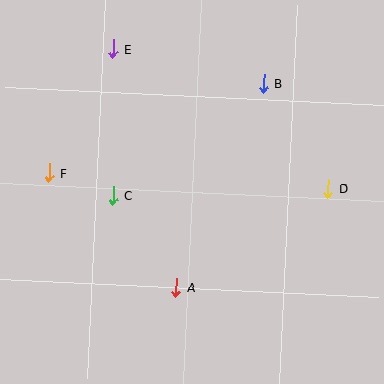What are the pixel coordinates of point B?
Point B is at (263, 83).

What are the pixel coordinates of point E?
Point E is at (113, 49).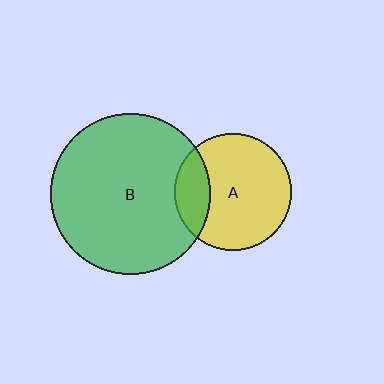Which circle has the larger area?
Circle B (green).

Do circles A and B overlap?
Yes.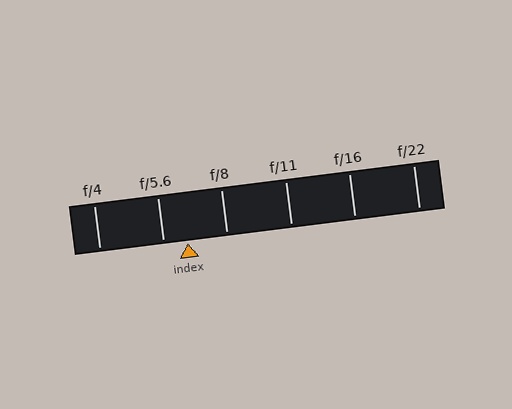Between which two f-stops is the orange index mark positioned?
The index mark is between f/5.6 and f/8.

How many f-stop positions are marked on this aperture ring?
There are 6 f-stop positions marked.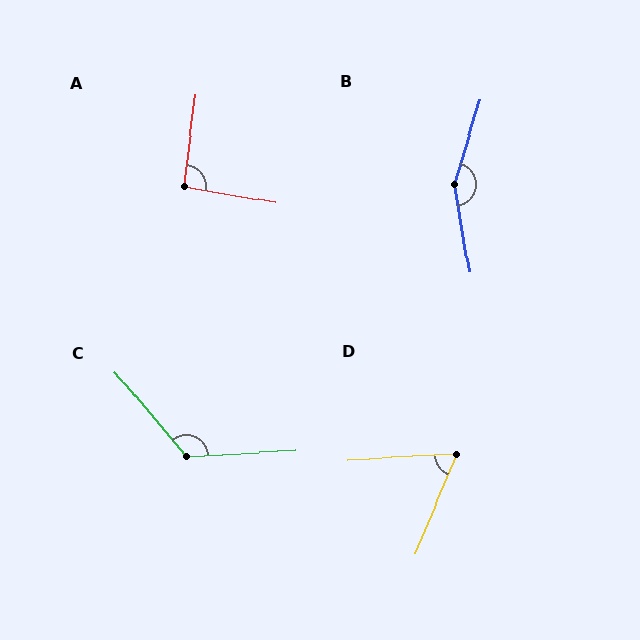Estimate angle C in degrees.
Approximately 127 degrees.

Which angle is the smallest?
D, at approximately 64 degrees.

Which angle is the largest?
B, at approximately 153 degrees.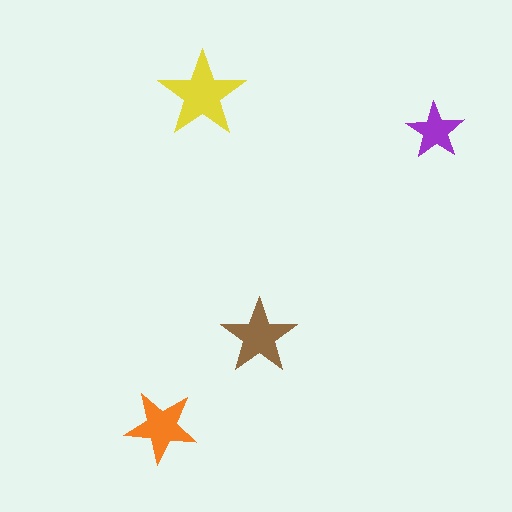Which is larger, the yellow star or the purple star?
The yellow one.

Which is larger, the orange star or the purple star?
The orange one.